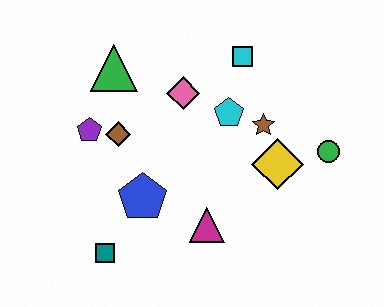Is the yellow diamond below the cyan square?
Yes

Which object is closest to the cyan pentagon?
The brown star is closest to the cyan pentagon.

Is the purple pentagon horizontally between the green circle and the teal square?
No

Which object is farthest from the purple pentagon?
The green circle is farthest from the purple pentagon.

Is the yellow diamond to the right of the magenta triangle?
Yes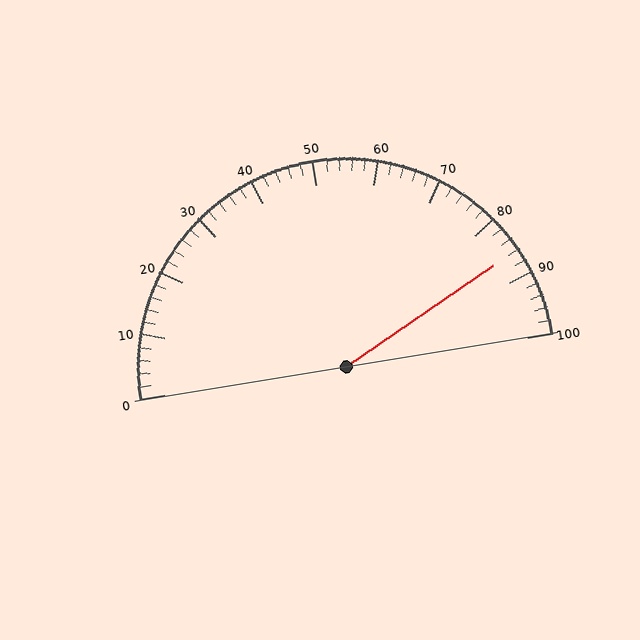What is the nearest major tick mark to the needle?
The nearest major tick mark is 90.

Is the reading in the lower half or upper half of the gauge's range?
The reading is in the upper half of the range (0 to 100).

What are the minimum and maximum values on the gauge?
The gauge ranges from 0 to 100.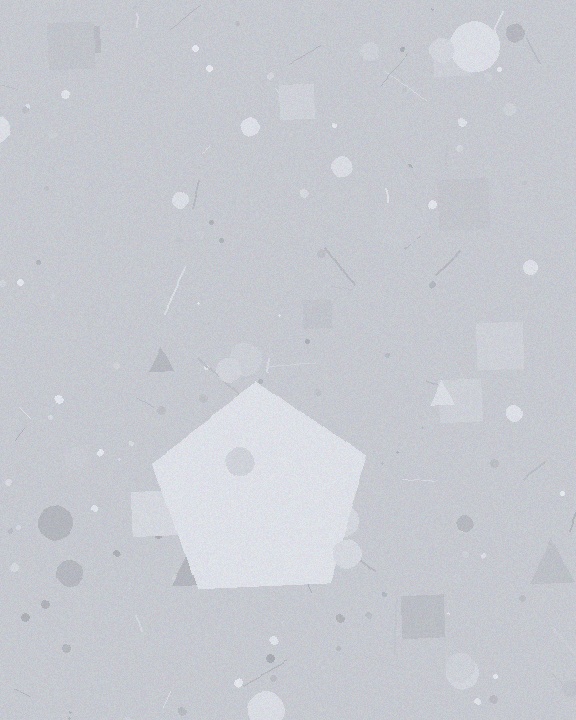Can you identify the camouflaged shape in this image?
The camouflaged shape is a pentagon.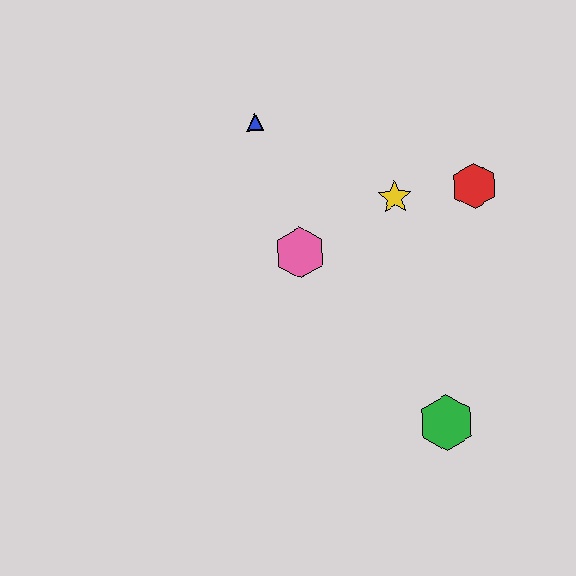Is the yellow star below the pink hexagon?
No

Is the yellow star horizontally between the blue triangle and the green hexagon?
Yes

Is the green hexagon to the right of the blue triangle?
Yes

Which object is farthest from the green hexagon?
The blue triangle is farthest from the green hexagon.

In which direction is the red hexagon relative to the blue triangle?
The red hexagon is to the right of the blue triangle.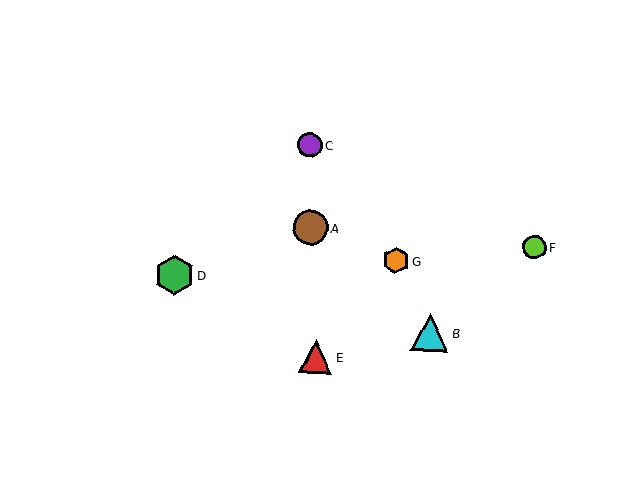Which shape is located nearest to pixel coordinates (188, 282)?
The green hexagon (labeled D) at (174, 275) is nearest to that location.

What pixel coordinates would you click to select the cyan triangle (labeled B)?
Click at (430, 333) to select the cyan triangle B.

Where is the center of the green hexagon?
The center of the green hexagon is at (174, 275).